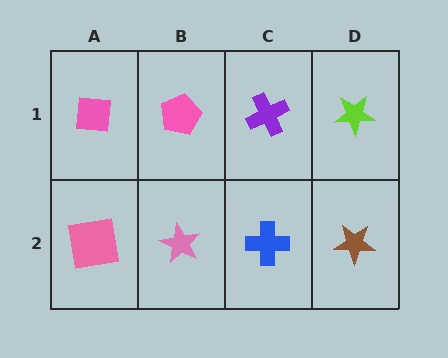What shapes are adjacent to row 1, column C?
A blue cross (row 2, column C), a pink pentagon (row 1, column B), a lime star (row 1, column D).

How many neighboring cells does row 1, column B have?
3.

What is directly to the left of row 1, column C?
A pink pentagon.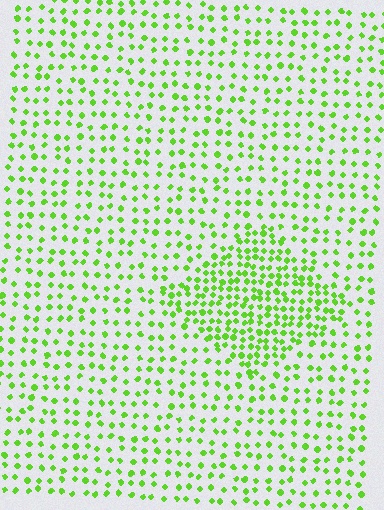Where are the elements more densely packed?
The elements are more densely packed inside the diamond boundary.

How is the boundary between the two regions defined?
The boundary is defined by a change in element density (approximately 2.0x ratio). All elements are the same color, size, and shape.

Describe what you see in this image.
The image contains small lime elements arranged at two different densities. A diamond-shaped region is visible where the elements are more densely packed than the surrounding area.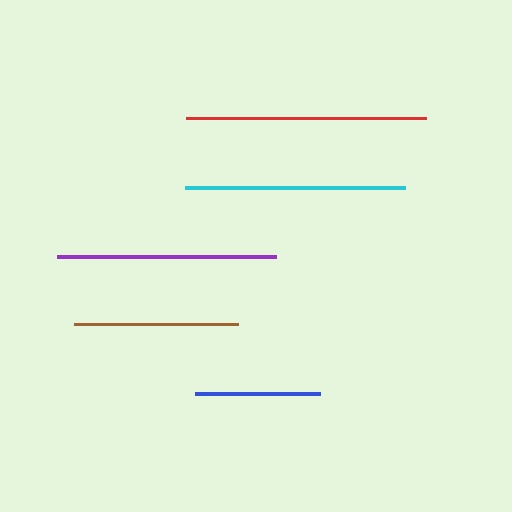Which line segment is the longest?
The red line is the longest at approximately 241 pixels.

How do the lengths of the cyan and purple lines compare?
The cyan and purple lines are approximately the same length.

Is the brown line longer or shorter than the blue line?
The brown line is longer than the blue line.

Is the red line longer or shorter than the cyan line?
The red line is longer than the cyan line.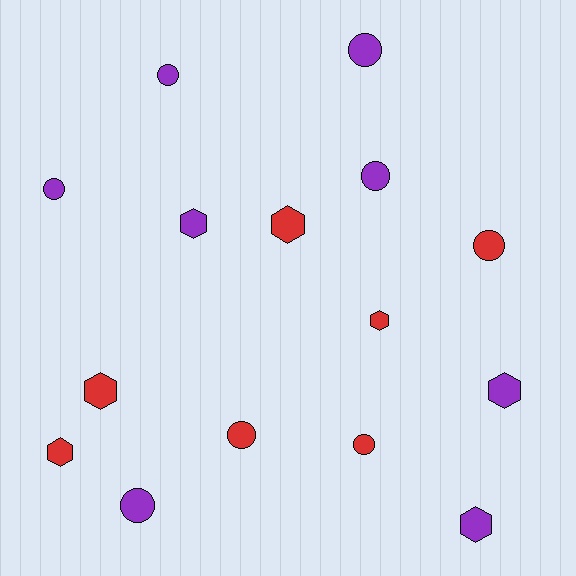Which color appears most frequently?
Purple, with 8 objects.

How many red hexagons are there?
There are 4 red hexagons.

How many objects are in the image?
There are 15 objects.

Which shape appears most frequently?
Circle, with 8 objects.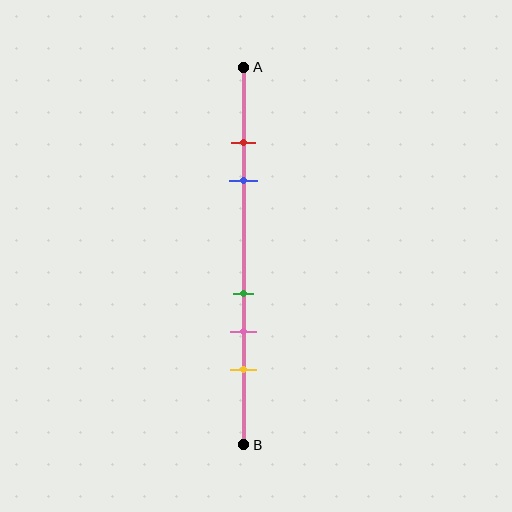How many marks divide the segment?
There are 5 marks dividing the segment.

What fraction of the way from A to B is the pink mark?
The pink mark is approximately 70% (0.7) of the way from A to B.